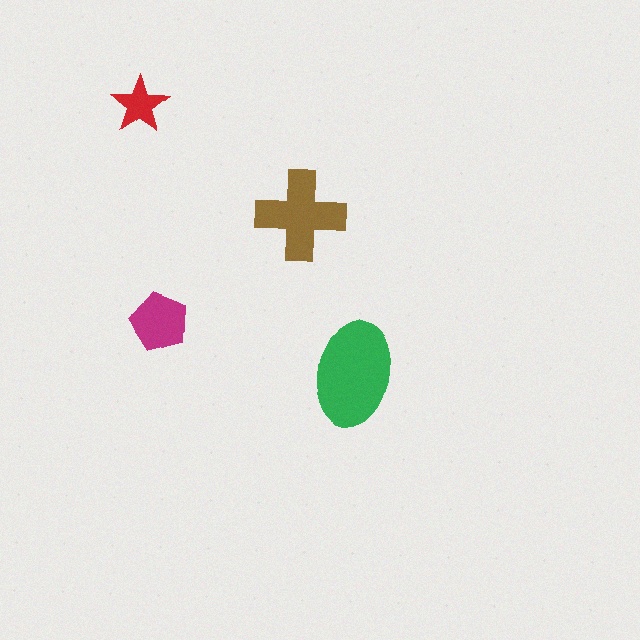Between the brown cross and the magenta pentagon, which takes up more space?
The brown cross.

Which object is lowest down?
The green ellipse is bottommost.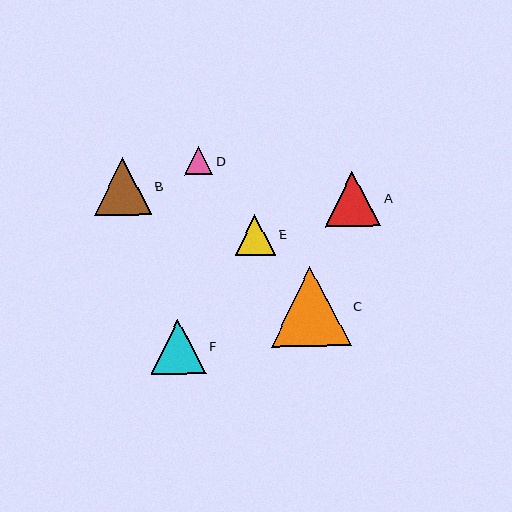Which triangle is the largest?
Triangle C is the largest with a size of approximately 80 pixels.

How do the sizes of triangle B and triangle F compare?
Triangle B and triangle F are approximately the same size.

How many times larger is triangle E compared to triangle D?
Triangle E is approximately 1.5 times the size of triangle D.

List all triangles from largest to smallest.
From largest to smallest: C, B, A, F, E, D.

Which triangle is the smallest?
Triangle D is the smallest with a size of approximately 28 pixels.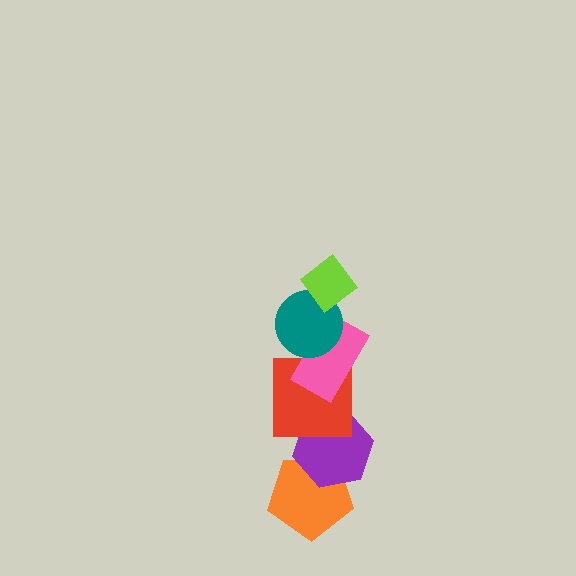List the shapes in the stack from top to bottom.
From top to bottom: the lime diamond, the teal circle, the pink rectangle, the red square, the purple hexagon, the orange pentagon.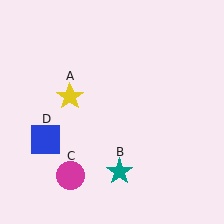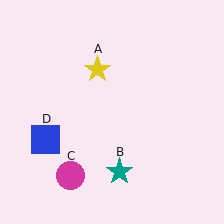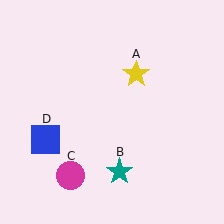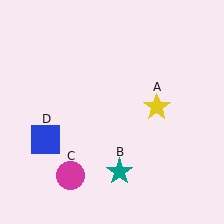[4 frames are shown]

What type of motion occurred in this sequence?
The yellow star (object A) rotated clockwise around the center of the scene.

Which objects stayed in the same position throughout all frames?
Teal star (object B) and magenta circle (object C) and blue square (object D) remained stationary.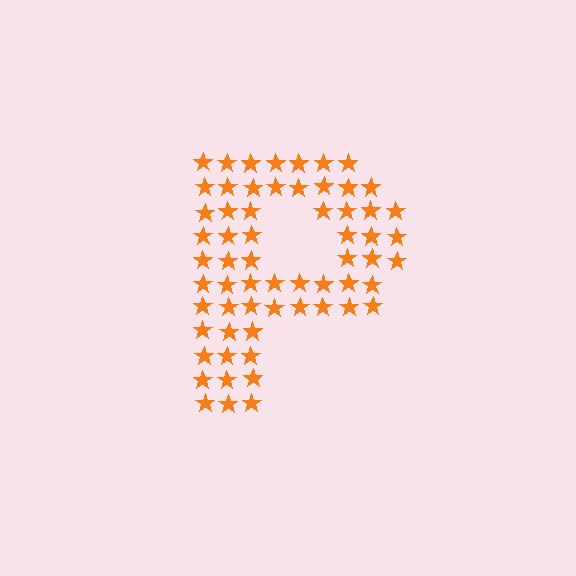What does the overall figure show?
The overall figure shows the letter P.